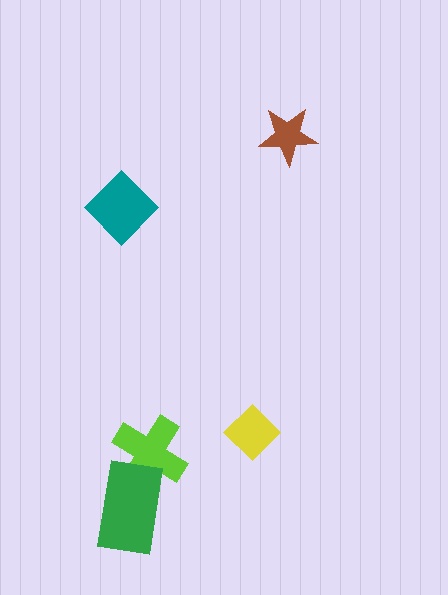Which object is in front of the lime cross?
The green rectangle is in front of the lime cross.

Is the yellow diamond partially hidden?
No, no other shape covers it.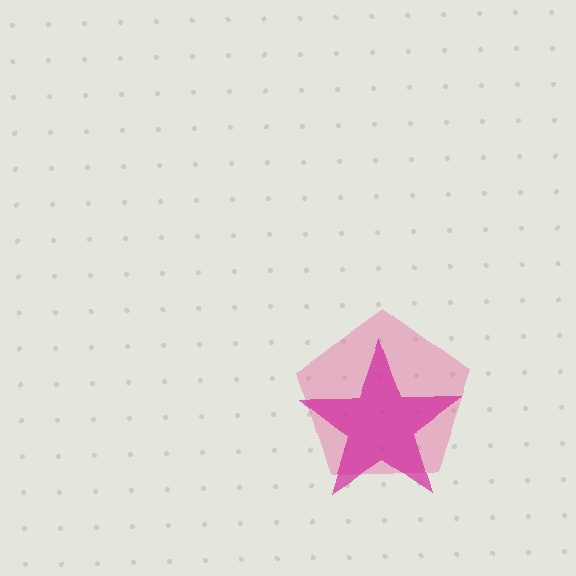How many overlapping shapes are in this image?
There are 2 overlapping shapes in the image.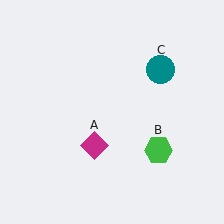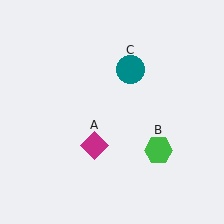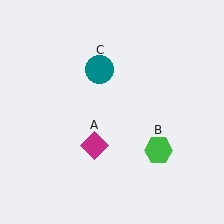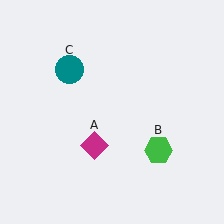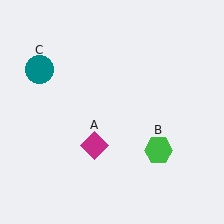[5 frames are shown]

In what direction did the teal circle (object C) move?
The teal circle (object C) moved left.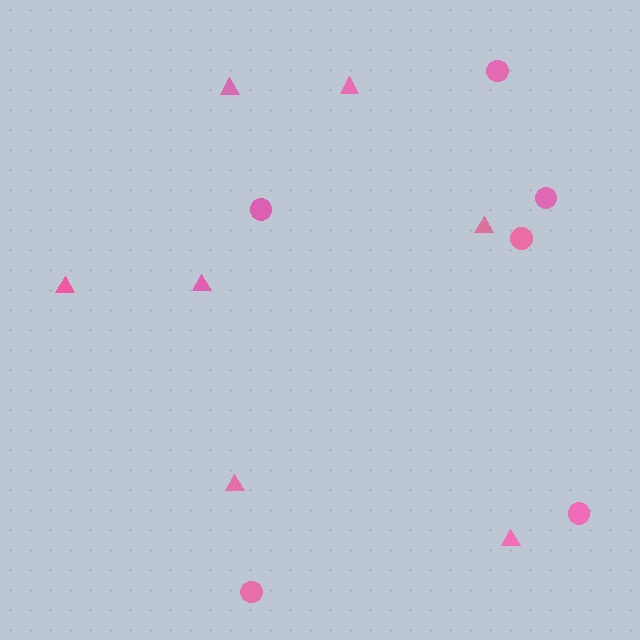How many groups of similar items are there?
There are 2 groups: one group of circles (6) and one group of triangles (7).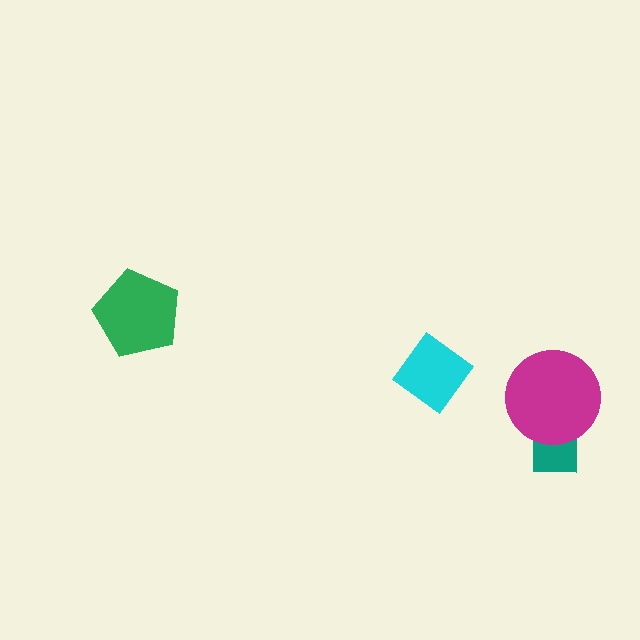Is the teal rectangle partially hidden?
Yes, it is partially covered by another shape.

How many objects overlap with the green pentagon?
0 objects overlap with the green pentagon.